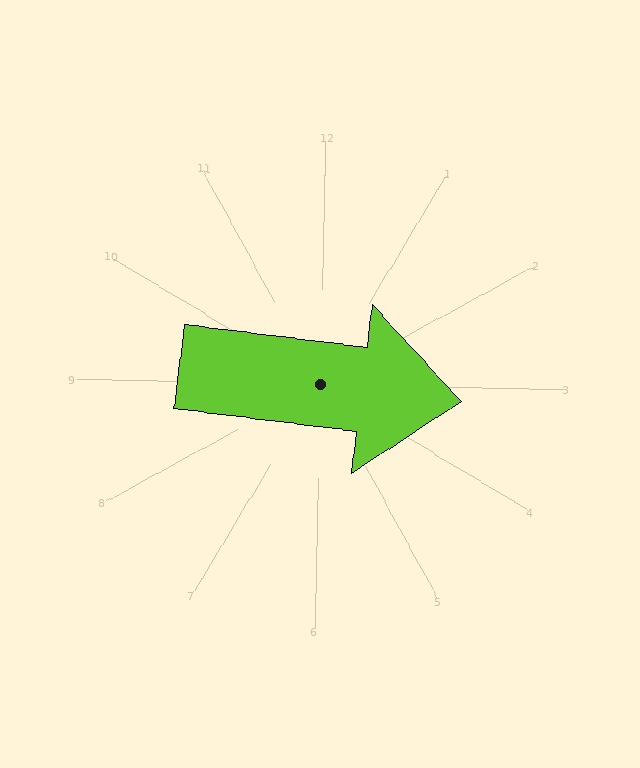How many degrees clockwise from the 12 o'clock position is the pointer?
Approximately 96 degrees.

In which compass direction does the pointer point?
East.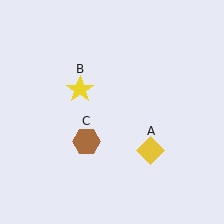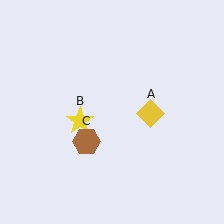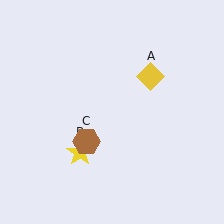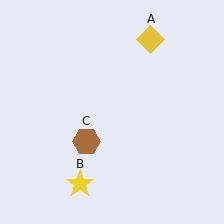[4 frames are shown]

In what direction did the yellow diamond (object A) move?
The yellow diamond (object A) moved up.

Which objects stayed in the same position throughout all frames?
Brown hexagon (object C) remained stationary.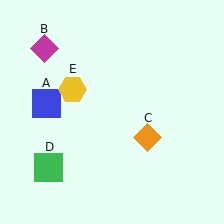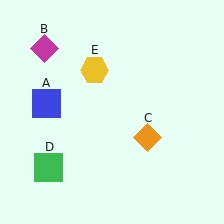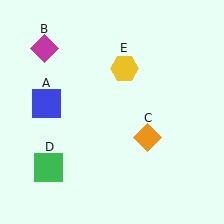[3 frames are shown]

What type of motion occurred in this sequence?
The yellow hexagon (object E) rotated clockwise around the center of the scene.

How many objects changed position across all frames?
1 object changed position: yellow hexagon (object E).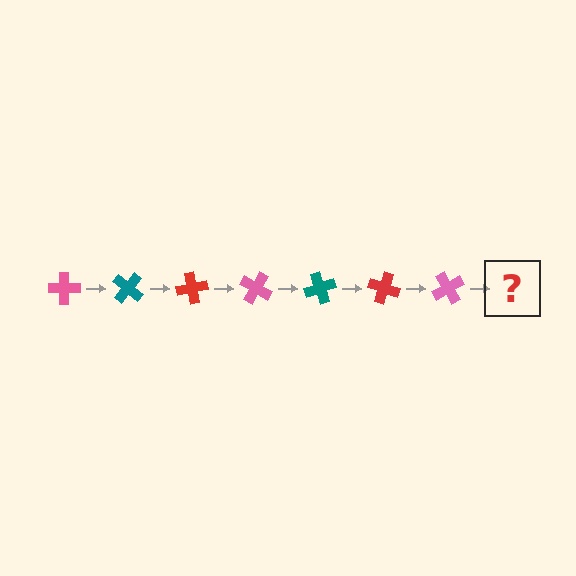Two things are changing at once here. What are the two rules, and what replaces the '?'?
The two rules are that it rotates 40 degrees each step and the color cycles through pink, teal, and red. The '?' should be a teal cross, rotated 280 degrees from the start.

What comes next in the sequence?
The next element should be a teal cross, rotated 280 degrees from the start.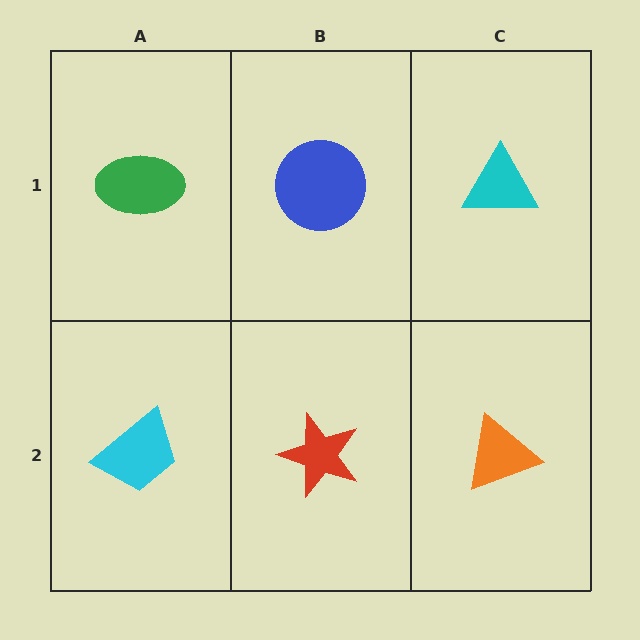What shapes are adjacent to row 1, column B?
A red star (row 2, column B), a green ellipse (row 1, column A), a cyan triangle (row 1, column C).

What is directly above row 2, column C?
A cyan triangle.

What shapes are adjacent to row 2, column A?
A green ellipse (row 1, column A), a red star (row 2, column B).